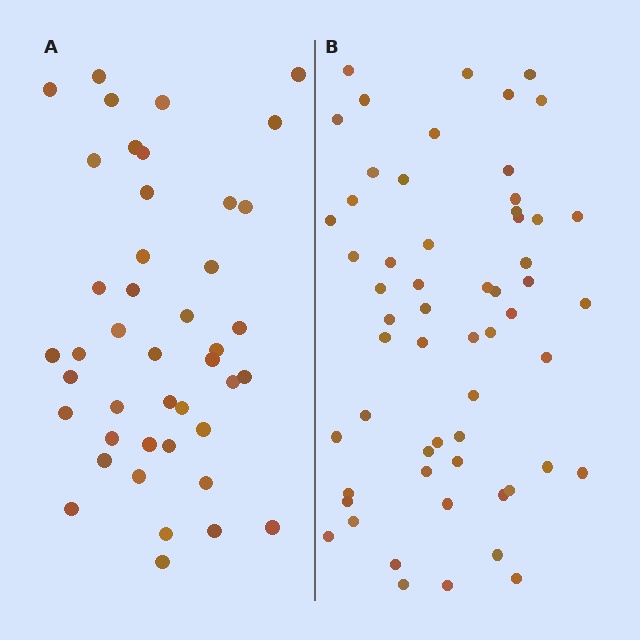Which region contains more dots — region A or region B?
Region B (the right region) has more dots.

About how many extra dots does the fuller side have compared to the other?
Region B has approximately 15 more dots than region A.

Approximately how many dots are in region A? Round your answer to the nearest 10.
About 40 dots. (The exact count is 43, which rounds to 40.)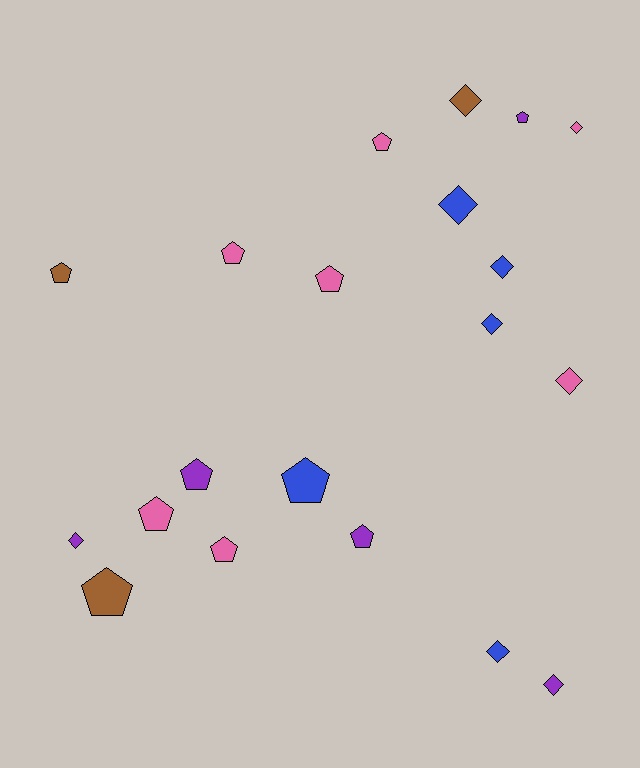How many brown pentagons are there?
There are 2 brown pentagons.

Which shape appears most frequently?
Pentagon, with 11 objects.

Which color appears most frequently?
Pink, with 7 objects.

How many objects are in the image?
There are 20 objects.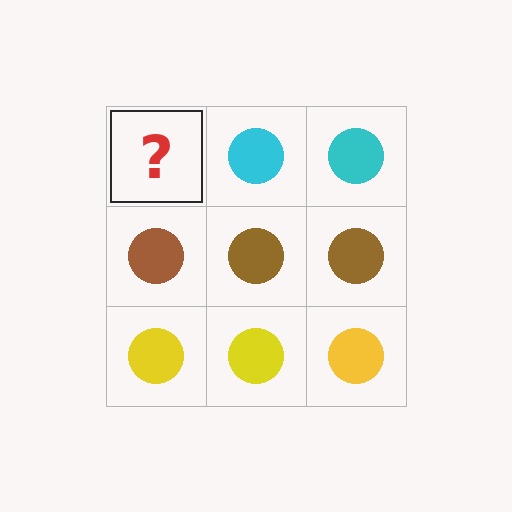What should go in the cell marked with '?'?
The missing cell should contain a cyan circle.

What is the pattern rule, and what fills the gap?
The rule is that each row has a consistent color. The gap should be filled with a cyan circle.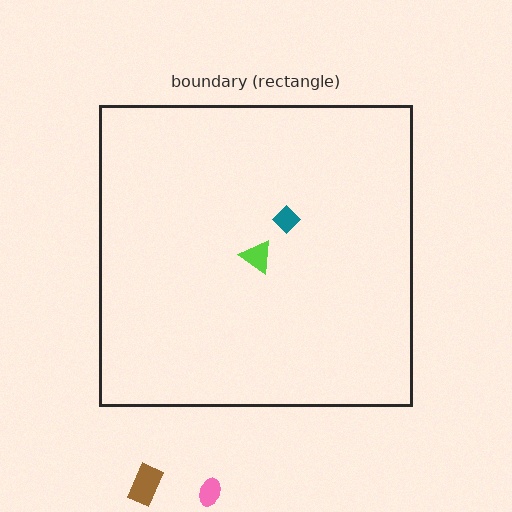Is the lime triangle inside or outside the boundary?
Inside.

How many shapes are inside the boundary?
2 inside, 2 outside.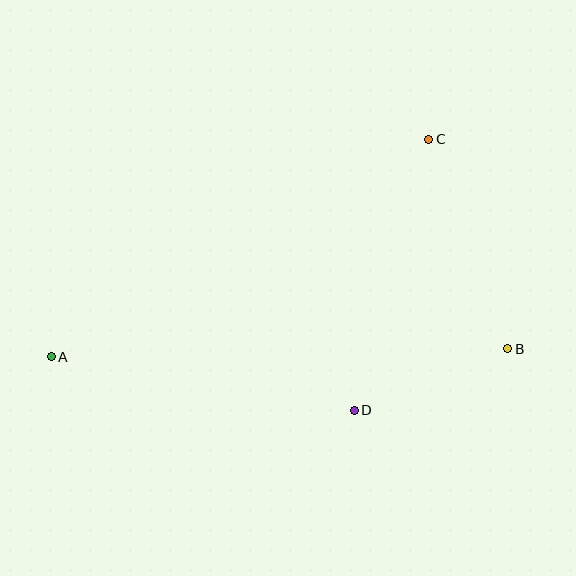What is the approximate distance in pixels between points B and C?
The distance between B and C is approximately 224 pixels.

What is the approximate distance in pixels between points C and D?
The distance between C and D is approximately 281 pixels.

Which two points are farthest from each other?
Points A and B are farthest from each other.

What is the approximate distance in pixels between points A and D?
The distance between A and D is approximately 307 pixels.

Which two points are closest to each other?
Points B and D are closest to each other.